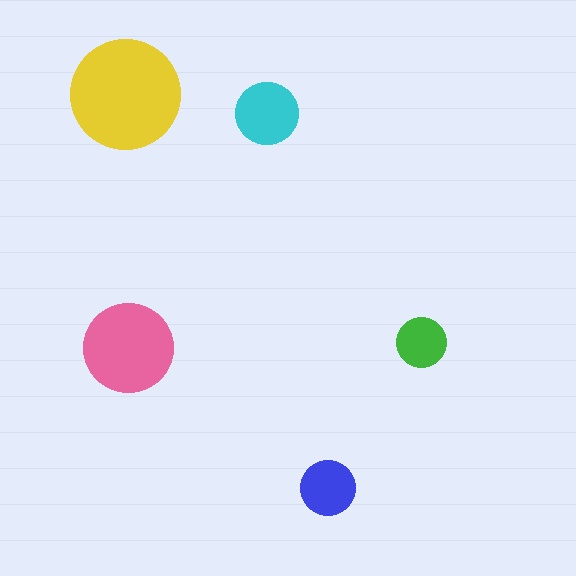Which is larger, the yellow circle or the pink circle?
The yellow one.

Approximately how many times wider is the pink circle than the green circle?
About 2 times wider.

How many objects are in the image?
There are 5 objects in the image.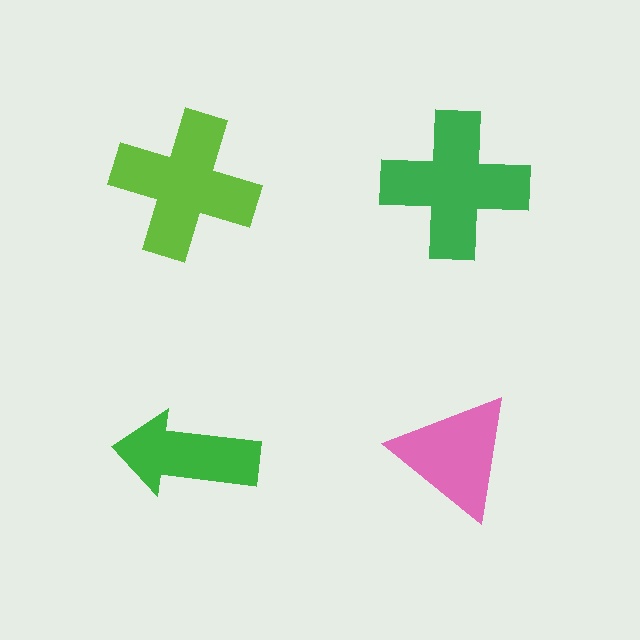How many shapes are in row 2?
2 shapes.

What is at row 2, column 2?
A pink triangle.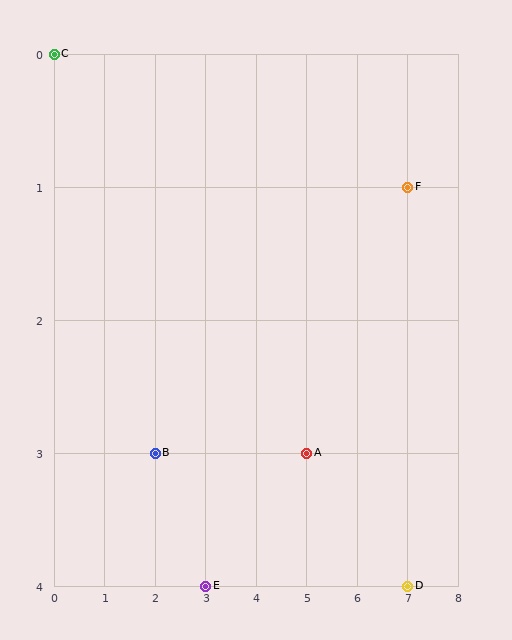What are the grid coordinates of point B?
Point B is at grid coordinates (2, 3).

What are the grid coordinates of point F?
Point F is at grid coordinates (7, 1).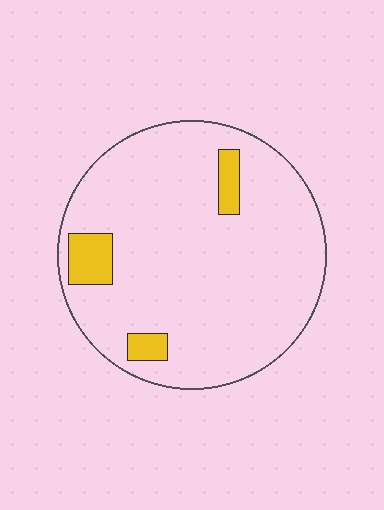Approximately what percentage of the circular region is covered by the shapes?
Approximately 10%.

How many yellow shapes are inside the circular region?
3.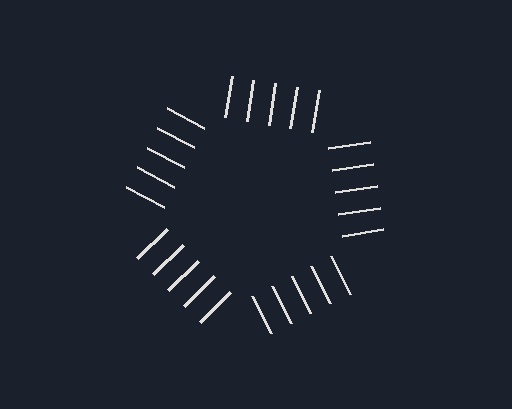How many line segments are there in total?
25 — 5 along each of the 5 edges.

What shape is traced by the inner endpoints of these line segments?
An illusory pentagon — the line segments terminate on its edges but no continuous stroke is drawn.